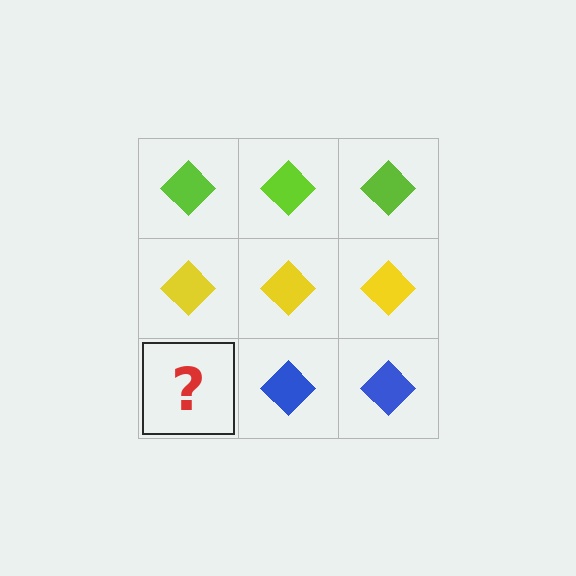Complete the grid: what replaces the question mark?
The question mark should be replaced with a blue diamond.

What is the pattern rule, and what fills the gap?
The rule is that each row has a consistent color. The gap should be filled with a blue diamond.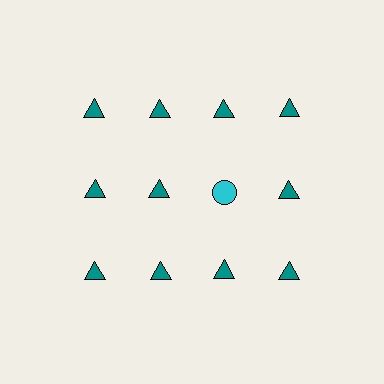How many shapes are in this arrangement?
There are 12 shapes arranged in a grid pattern.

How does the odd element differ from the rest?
It differs in both color (cyan instead of teal) and shape (circle instead of triangle).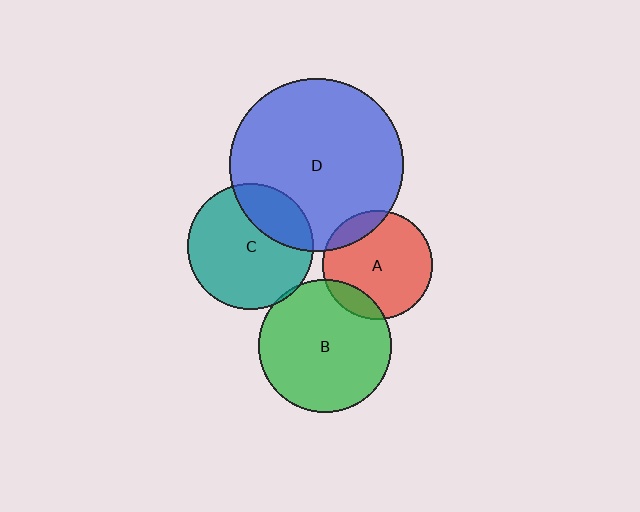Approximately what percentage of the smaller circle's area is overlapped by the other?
Approximately 25%.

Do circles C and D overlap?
Yes.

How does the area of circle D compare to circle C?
Approximately 1.9 times.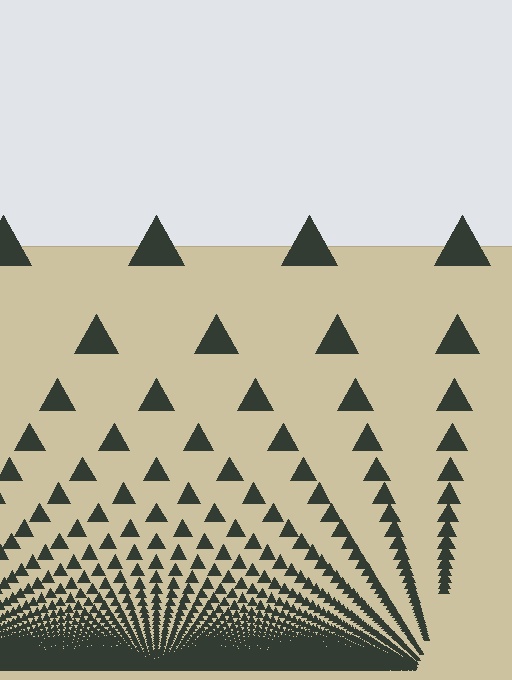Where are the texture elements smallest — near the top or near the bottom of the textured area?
Near the bottom.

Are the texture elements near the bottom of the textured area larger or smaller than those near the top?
Smaller. The gradient is inverted — elements near the bottom are smaller and denser.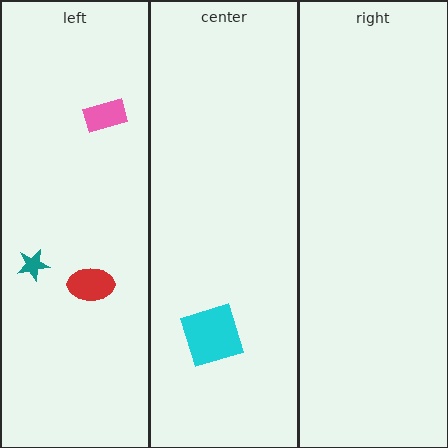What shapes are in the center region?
The cyan square.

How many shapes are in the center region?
1.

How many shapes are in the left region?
3.